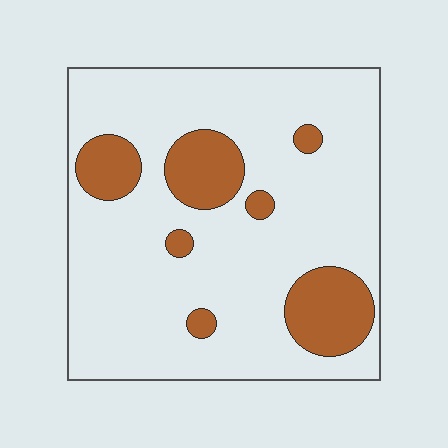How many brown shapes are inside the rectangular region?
7.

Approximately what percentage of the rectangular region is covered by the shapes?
Approximately 20%.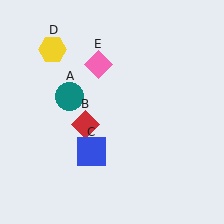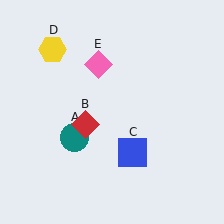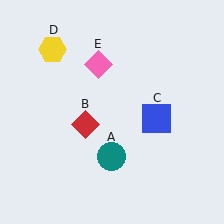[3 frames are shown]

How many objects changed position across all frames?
2 objects changed position: teal circle (object A), blue square (object C).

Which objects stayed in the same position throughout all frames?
Red diamond (object B) and yellow hexagon (object D) and pink diamond (object E) remained stationary.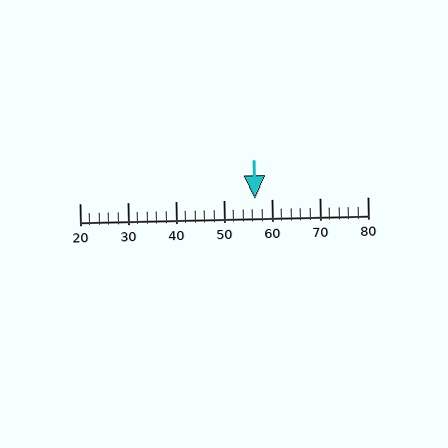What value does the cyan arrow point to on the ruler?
The cyan arrow points to approximately 56.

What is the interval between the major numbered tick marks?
The major tick marks are spaced 10 units apart.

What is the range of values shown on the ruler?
The ruler shows values from 20 to 80.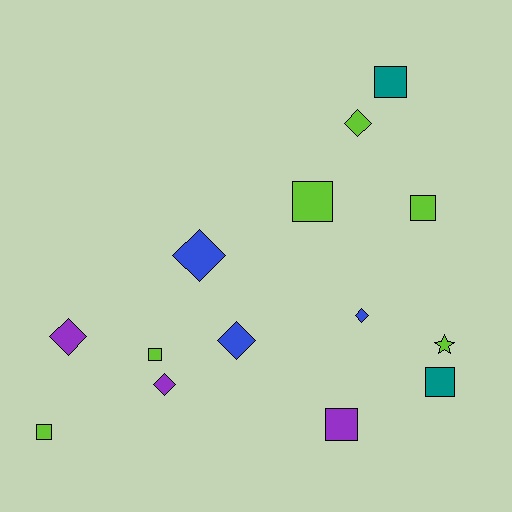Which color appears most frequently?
Lime, with 6 objects.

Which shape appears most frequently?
Square, with 7 objects.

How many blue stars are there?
There are no blue stars.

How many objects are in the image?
There are 14 objects.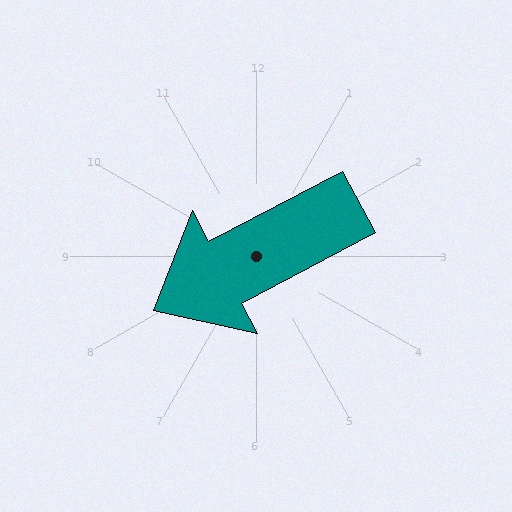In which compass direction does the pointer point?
Southwest.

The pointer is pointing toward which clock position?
Roughly 8 o'clock.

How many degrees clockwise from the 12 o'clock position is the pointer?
Approximately 242 degrees.